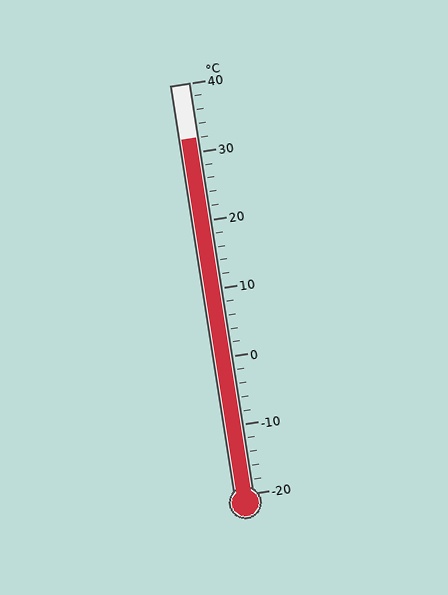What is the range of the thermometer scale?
The thermometer scale ranges from -20°C to 40°C.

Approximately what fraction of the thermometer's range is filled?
The thermometer is filled to approximately 85% of its range.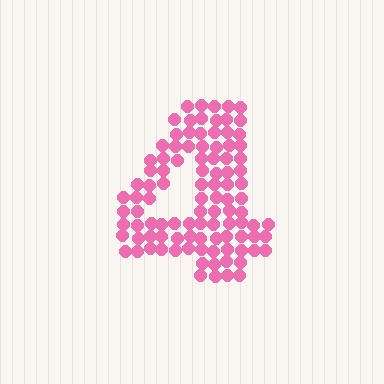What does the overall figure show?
The overall figure shows the digit 4.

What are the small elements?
The small elements are circles.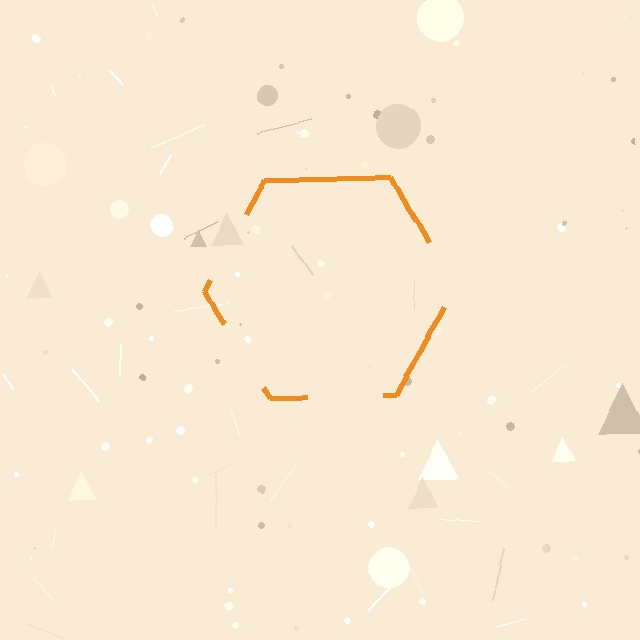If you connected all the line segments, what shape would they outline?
They would outline a hexagon.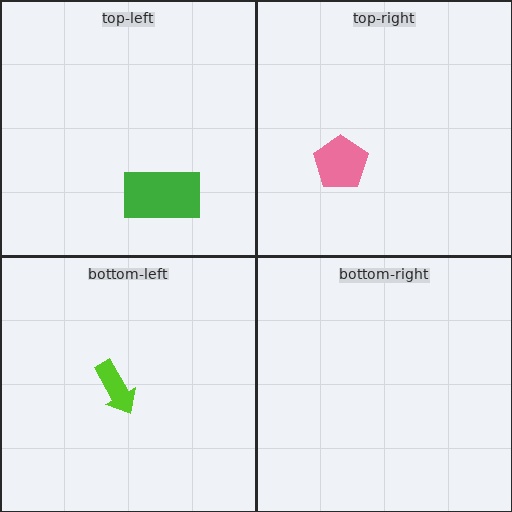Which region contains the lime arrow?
The bottom-left region.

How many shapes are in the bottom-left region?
1.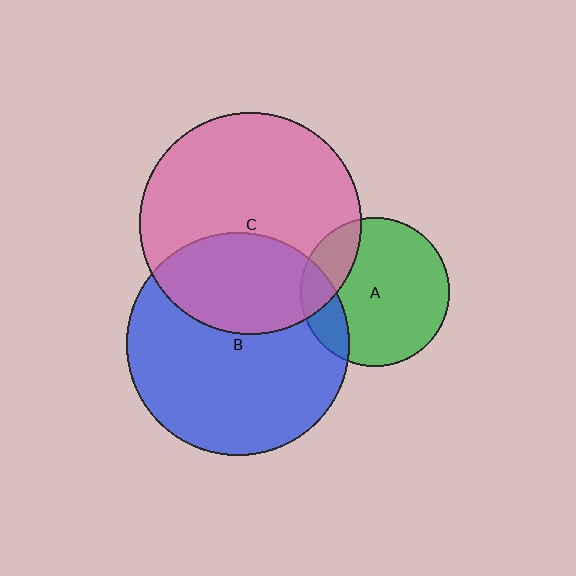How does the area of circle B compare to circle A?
Approximately 2.2 times.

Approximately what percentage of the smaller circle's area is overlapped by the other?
Approximately 35%.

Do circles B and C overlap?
Yes.